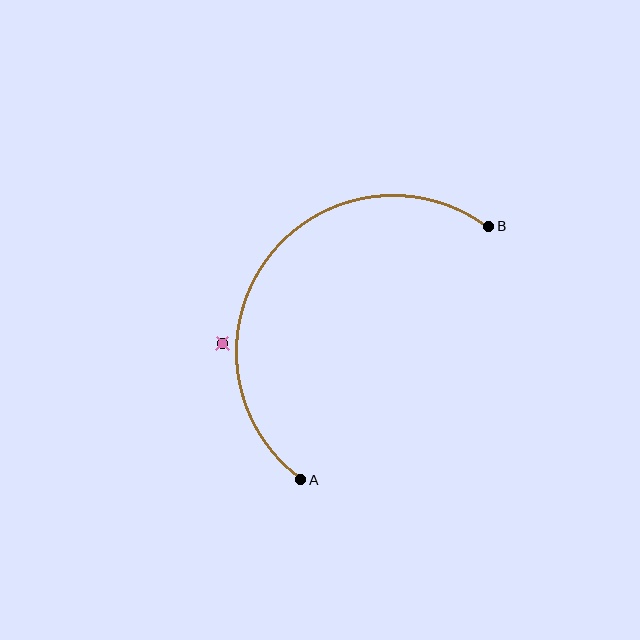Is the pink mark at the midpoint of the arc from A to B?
No — the pink mark does not lie on the arc at all. It sits slightly outside the curve.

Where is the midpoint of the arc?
The arc midpoint is the point on the curve farthest from the straight line joining A and B. It sits above and to the left of that line.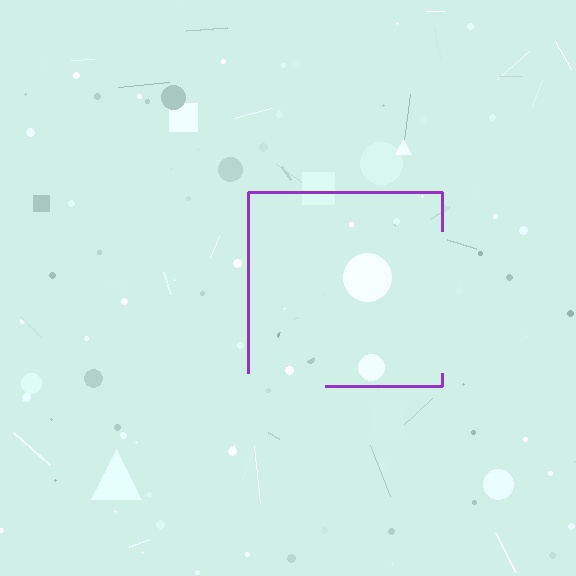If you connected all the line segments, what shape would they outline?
They would outline a square.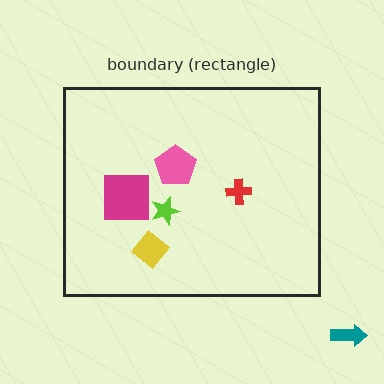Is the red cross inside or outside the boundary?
Inside.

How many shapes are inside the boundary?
5 inside, 1 outside.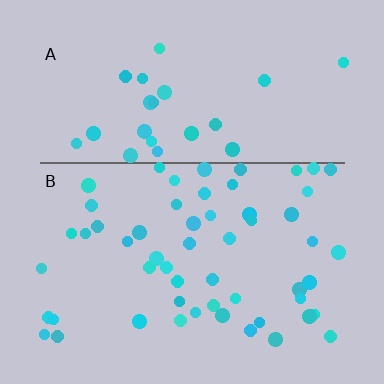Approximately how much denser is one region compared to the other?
Approximately 2.1× — region B over region A.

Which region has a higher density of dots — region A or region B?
B (the bottom).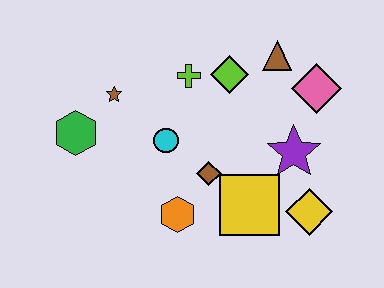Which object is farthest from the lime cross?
The yellow diamond is farthest from the lime cross.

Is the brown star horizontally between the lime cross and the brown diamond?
No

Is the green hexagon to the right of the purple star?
No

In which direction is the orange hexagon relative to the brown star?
The orange hexagon is below the brown star.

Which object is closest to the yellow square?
The brown diamond is closest to the yellow square.